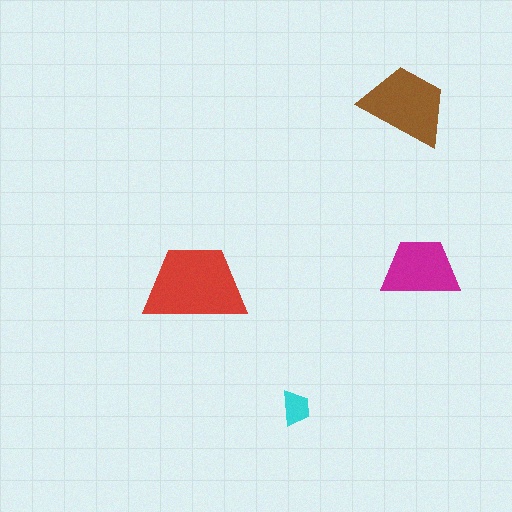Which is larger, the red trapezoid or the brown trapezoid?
The red one.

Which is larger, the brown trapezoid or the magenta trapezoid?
The brown one.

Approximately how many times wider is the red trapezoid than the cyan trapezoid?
About 3 times wider.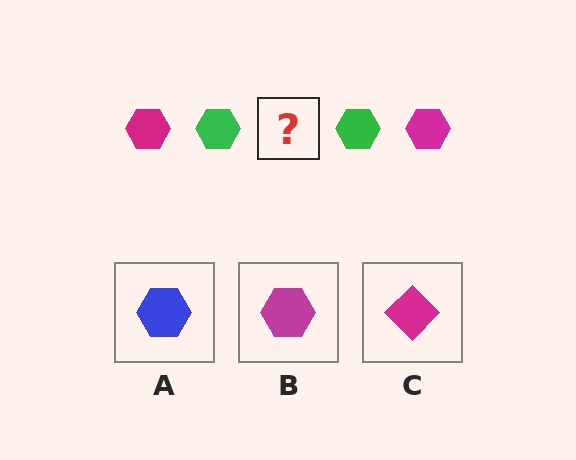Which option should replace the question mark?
Option B.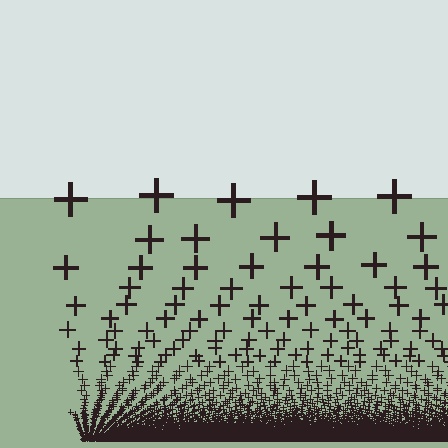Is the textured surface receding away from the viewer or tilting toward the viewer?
The surface appears to tilt toward the viewer. Texture elements get larger and sparser toward the top.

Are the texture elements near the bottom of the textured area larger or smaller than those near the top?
Smaller. The gradient is inverted — elements near the bottom are smaller and denser.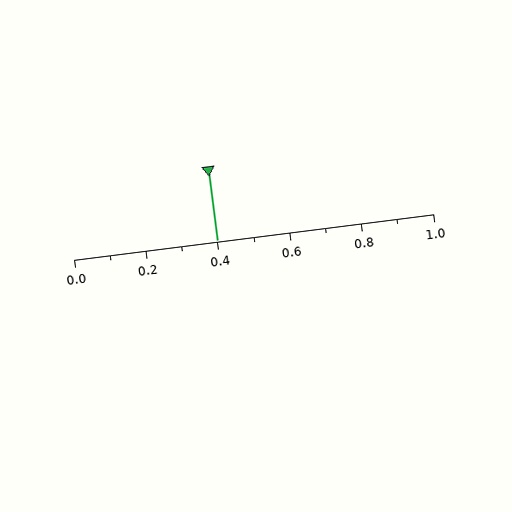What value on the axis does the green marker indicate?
The marker indicates approximately 0.4.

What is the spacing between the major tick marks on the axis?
The major ticks are spaced 0.2 apart.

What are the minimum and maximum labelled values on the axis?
The axis runs from 0.0 to 1.0.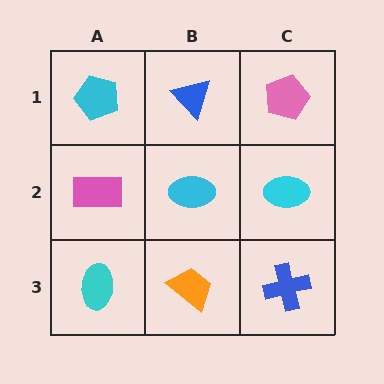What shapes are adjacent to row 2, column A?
A cyan pentagon (row 1, column A), a cyan ellipse (row 3, column A), a cyan ellipse (row 2, column B).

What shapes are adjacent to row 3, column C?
A cyan ellipse (row 2, column C), an orange trapezoid (row 3, column B).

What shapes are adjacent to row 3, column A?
A pink rectangle (row 2, column A), an orange trapezoid (row 3, column B).